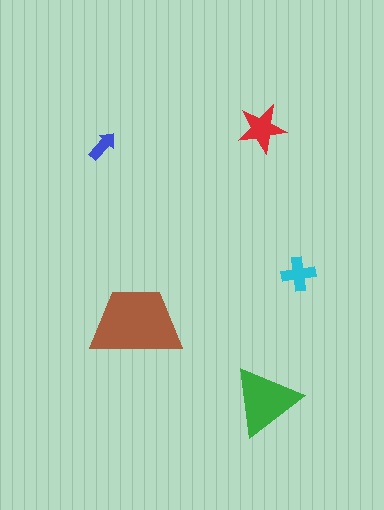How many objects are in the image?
There are 5 objects in the image.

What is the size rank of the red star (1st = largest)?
3rd.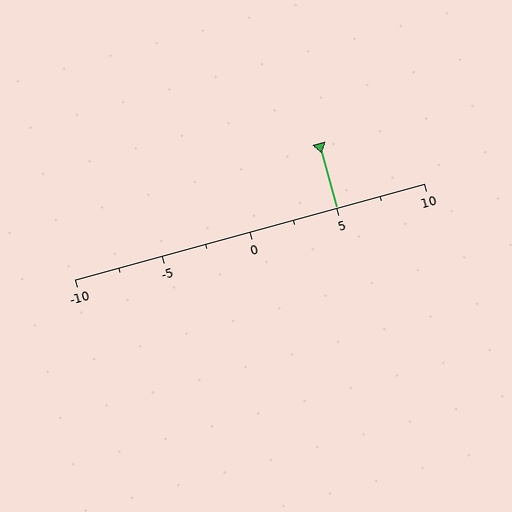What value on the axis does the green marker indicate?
The marker indicates approximately 5.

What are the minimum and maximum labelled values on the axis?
The axis runs from -10 to 10.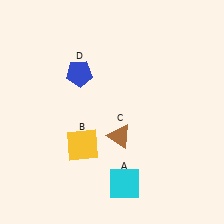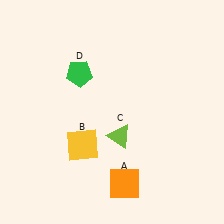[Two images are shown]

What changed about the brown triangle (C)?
In Image 1, C is brown. In Image 2, it changed to lime.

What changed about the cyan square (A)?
In Image 1, A is cyan. In Image 2, it changed to orange.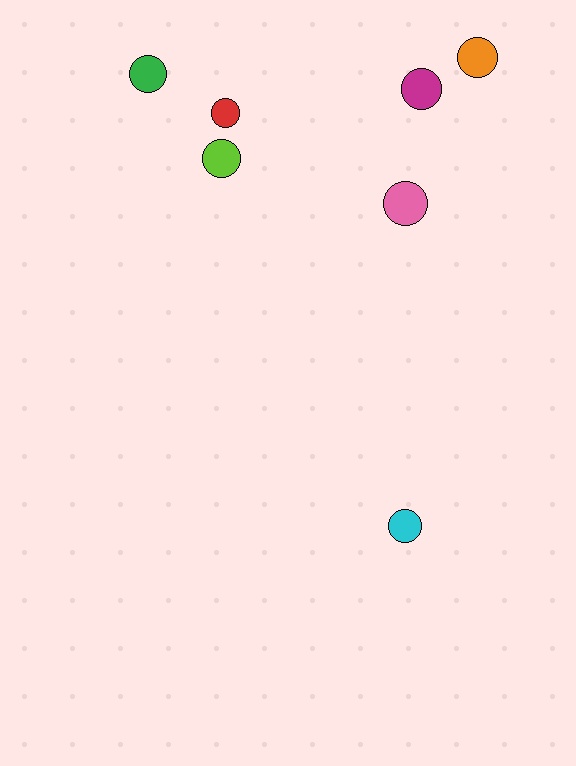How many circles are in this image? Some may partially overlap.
There are 7 circles.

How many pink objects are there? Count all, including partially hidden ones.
There is 1 pink object.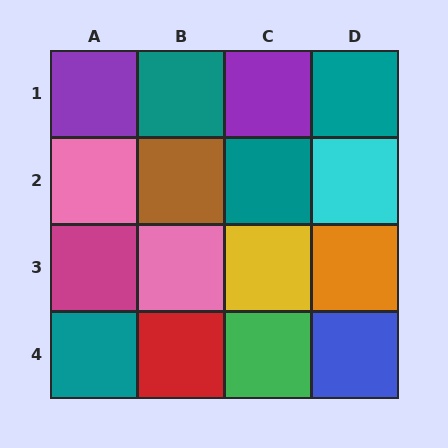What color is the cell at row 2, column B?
Brown.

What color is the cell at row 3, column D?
Orange.